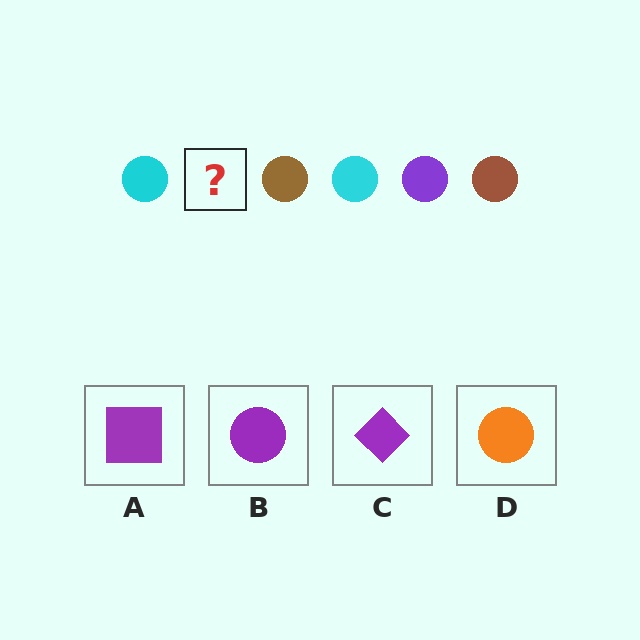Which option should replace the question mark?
Option B.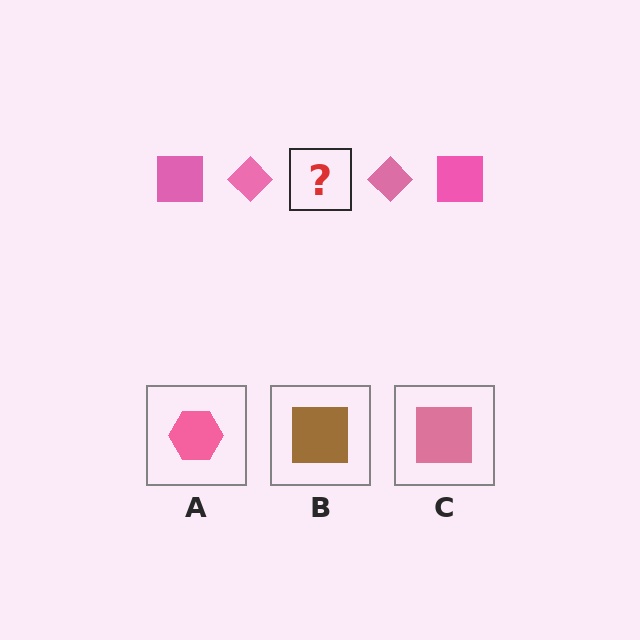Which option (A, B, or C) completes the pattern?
C.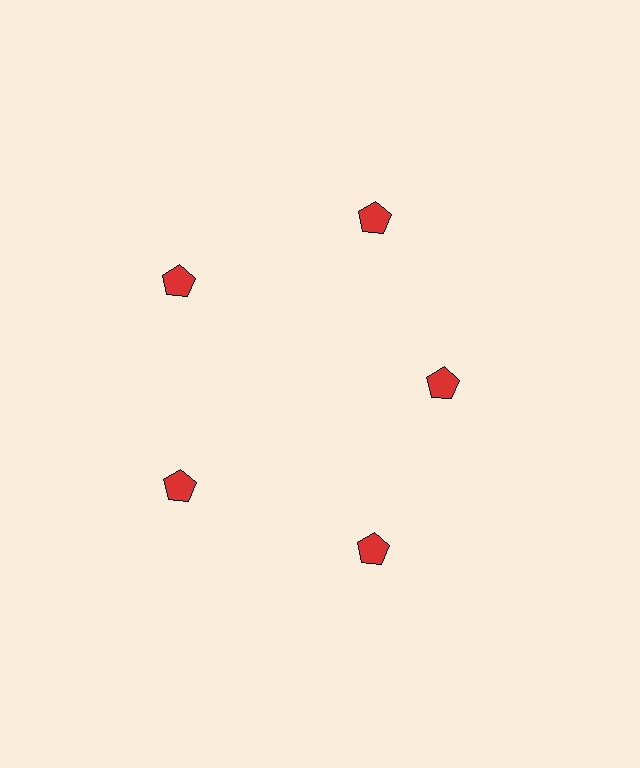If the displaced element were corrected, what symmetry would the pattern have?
It would have 5-fold rotational symmetry — the pattern would map onto itself every 72 degrees.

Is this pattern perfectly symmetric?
No. The 5 red pentagons are arranged in a ring, but one element near the 3 o'clock position is pulled inward toward the center, breaking the 5-fold rotational symmetry.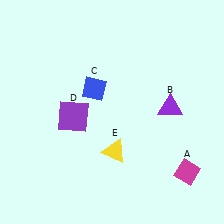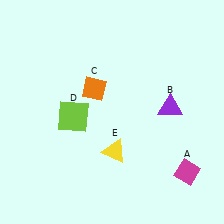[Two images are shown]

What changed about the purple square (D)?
In Image 1, D is purple. In Image 2, it changed to lime.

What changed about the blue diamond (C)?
In Image 1, C is blue. In Image 2, it changed to orange.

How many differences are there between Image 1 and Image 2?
There are 2 differences between the two images.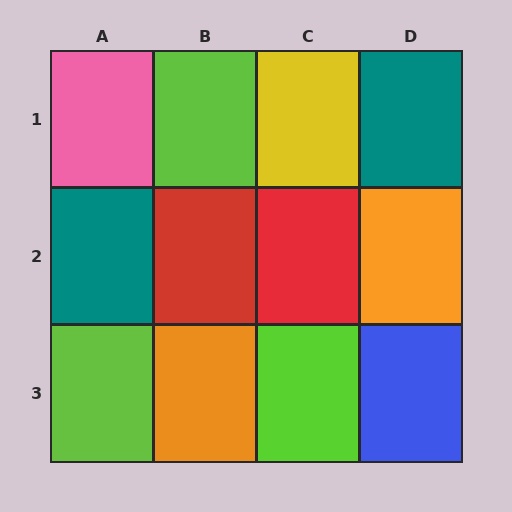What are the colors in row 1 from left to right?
Pink, lime, yellow, teal.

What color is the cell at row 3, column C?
Lime.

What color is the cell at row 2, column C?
Red.